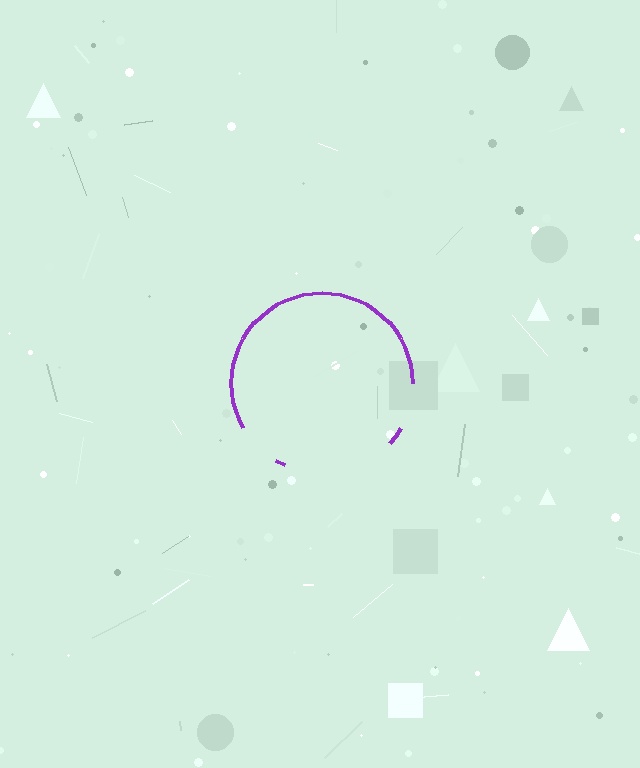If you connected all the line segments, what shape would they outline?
They would outline a circle.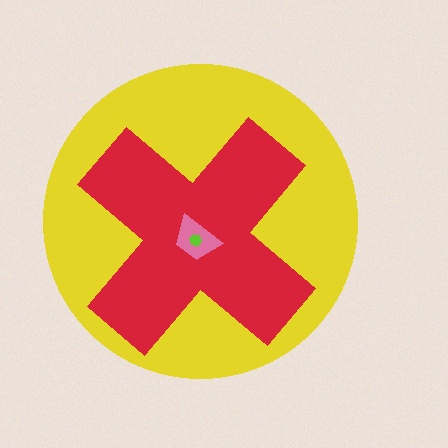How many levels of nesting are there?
4.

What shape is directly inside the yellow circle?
The red cross.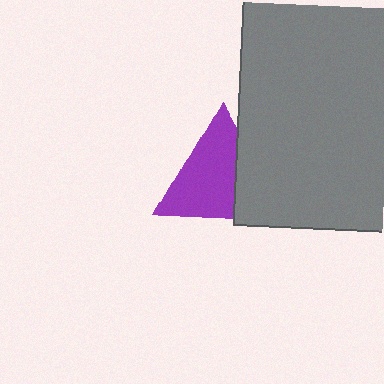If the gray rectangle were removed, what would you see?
You would see the complete purple triangle.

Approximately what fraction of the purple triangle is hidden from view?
Roughly 31% of the purple triangle is hidden behind the gray rectangle.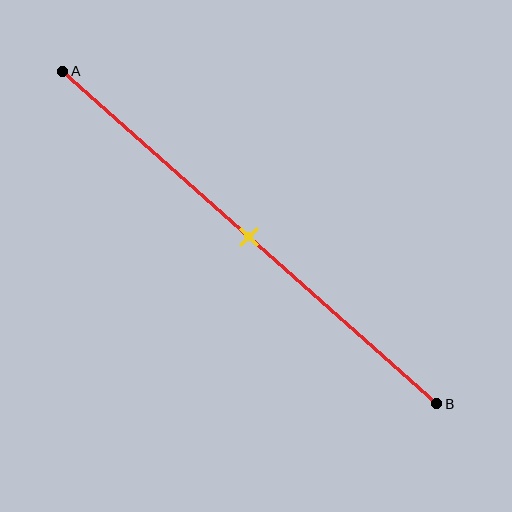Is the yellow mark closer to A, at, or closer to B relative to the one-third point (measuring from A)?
The yellow mark is closer to point B than the one-third point of segment AB.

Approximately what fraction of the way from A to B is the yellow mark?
The yellow mark is approximately 50% of the way from A to B.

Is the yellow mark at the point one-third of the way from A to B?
No, the mark is at about 50% from A, not at the 33% one-third point.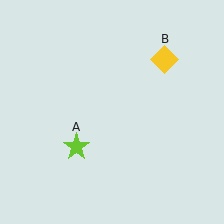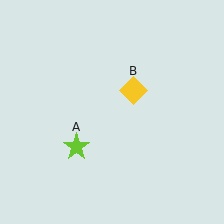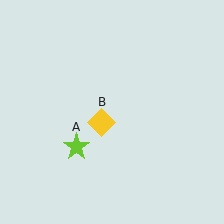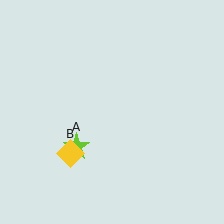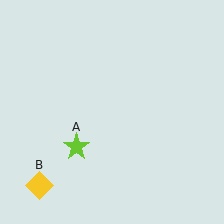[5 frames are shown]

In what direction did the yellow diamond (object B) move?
The yellow diamond (object B) moved down and to the left.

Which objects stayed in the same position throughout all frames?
Lime star (object A) remained stationary.